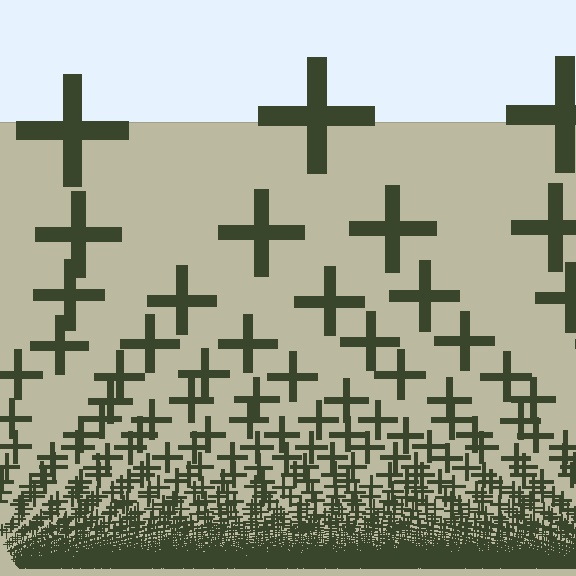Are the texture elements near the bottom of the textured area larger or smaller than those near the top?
Smaller. The gradient is inverted — elements near the bottom are smaller and denser.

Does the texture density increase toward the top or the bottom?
Density increases toward the bottom.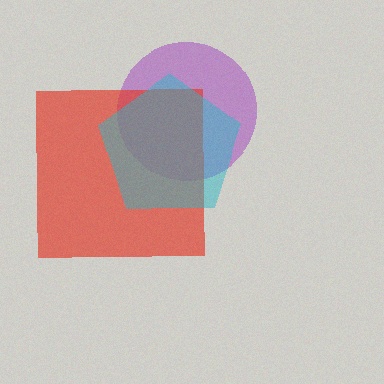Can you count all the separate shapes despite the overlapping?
Yes, there are 3 separate shapes.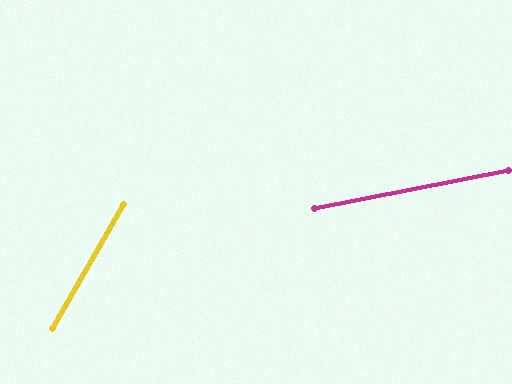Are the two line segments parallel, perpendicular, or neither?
Neither parallel nor perpendicular — they differ by about 49°.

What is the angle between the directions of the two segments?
Approximately 49 degrees.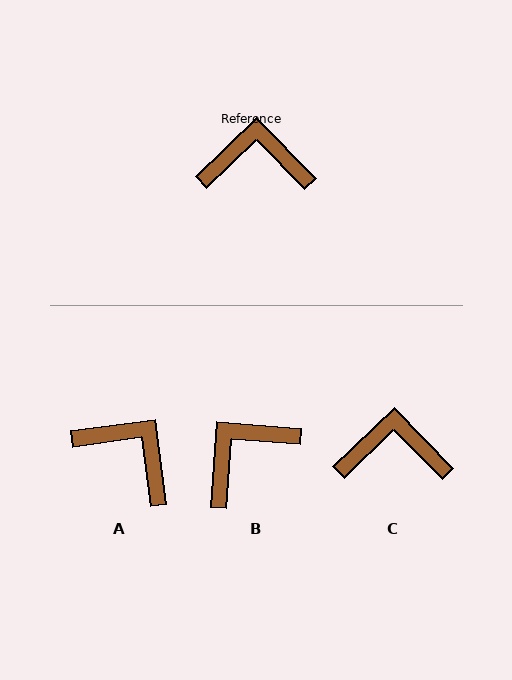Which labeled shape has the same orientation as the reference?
C.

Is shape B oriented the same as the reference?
No, it is off by about 41 degrees.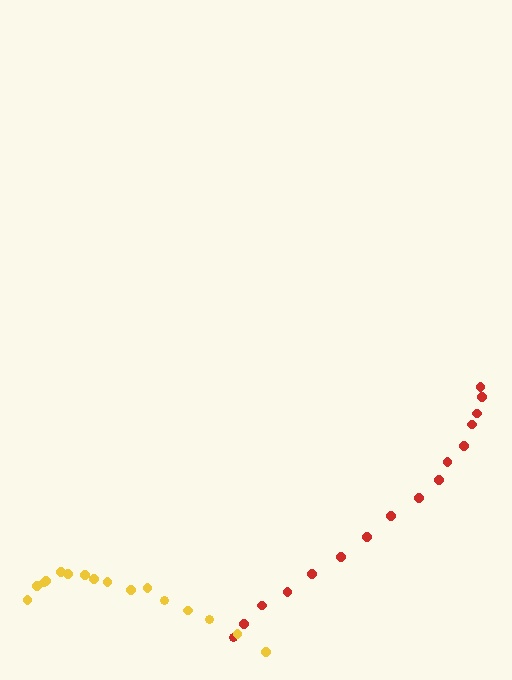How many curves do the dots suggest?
There are 2 distinct paths.